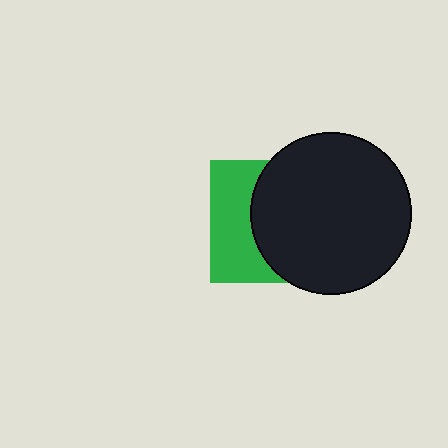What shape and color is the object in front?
The object in front is a black circle.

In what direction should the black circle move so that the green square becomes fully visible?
The black circle should move right. That is the shortest direction to clear the overlap and leave the green square fully visible.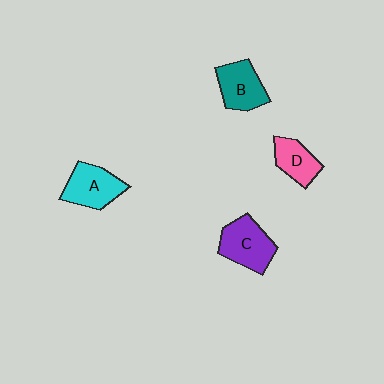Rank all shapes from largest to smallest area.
From largest to smallest: C (purple), A (cyan), B (teal), D (pink).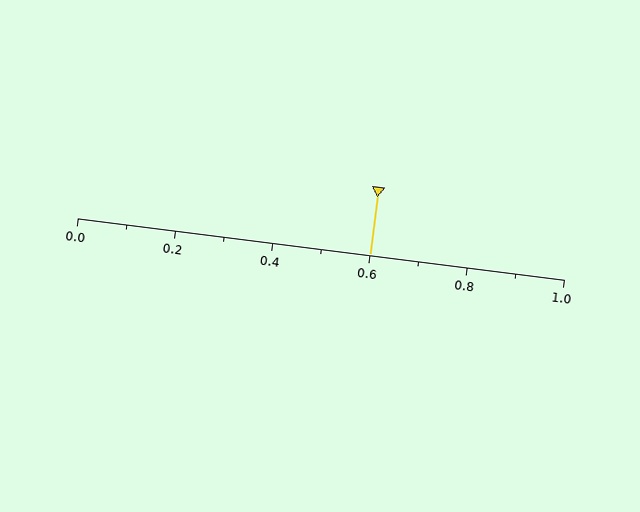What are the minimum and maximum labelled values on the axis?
The axis runs from 0.0 to 1.0.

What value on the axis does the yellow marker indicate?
The marker indicates approximately 0.6.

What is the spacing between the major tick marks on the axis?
The major ticks are spaced 0.2 apart.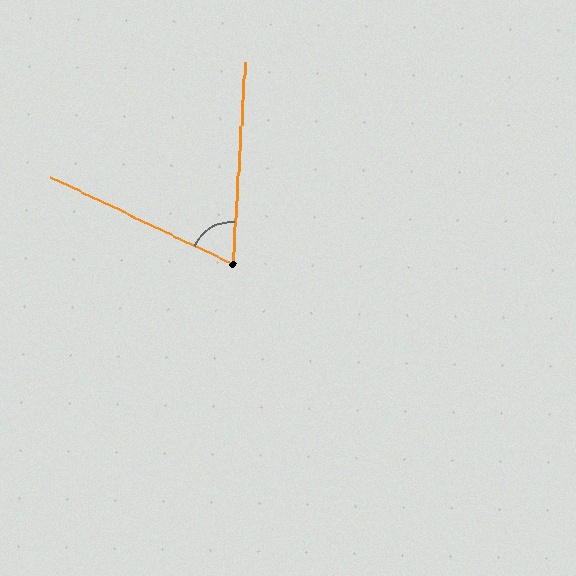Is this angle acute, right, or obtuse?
It is acute.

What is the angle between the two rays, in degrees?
Approximately 68 degrees.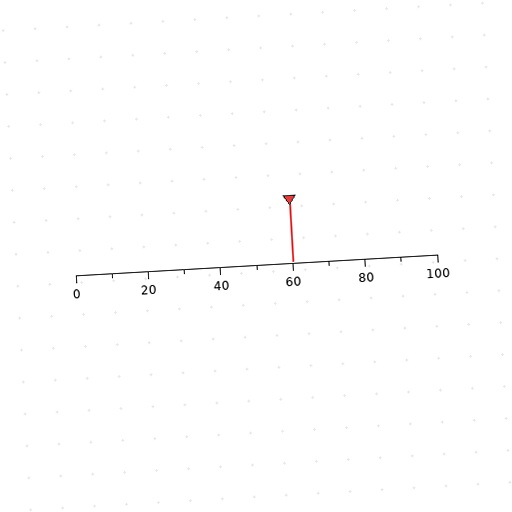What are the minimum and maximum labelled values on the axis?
The axis runs from 0 to 100.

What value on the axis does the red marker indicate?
The marker indicates approximately 60.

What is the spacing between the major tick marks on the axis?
The major ticks are spaced 20 apart.